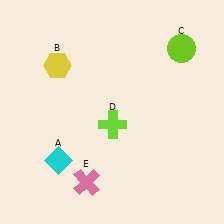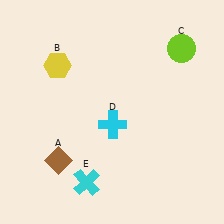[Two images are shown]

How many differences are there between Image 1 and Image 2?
There are 3 differences between the two images.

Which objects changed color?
A changed from cyan to brown. D changed from lime to cyan. E changed from pink to cyan.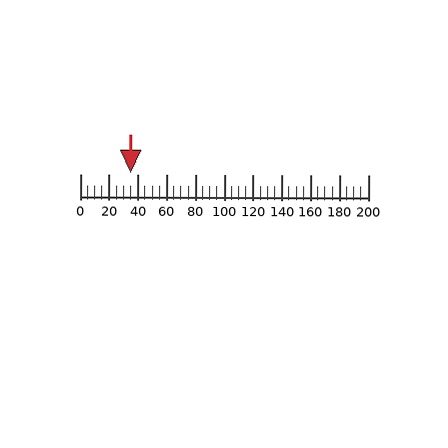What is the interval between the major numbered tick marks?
The major tick marks are spaced 20 units apart.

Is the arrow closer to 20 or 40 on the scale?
The arrow is closer to 40.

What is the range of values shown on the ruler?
The ruler shows values from 0 to 200.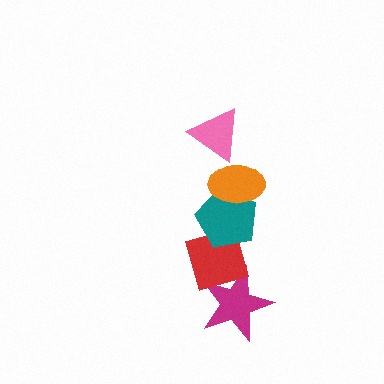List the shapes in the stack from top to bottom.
From top to bottom: the pink triangle, the orange ellipse, the teal pentagon, the red diamond, the magenta star.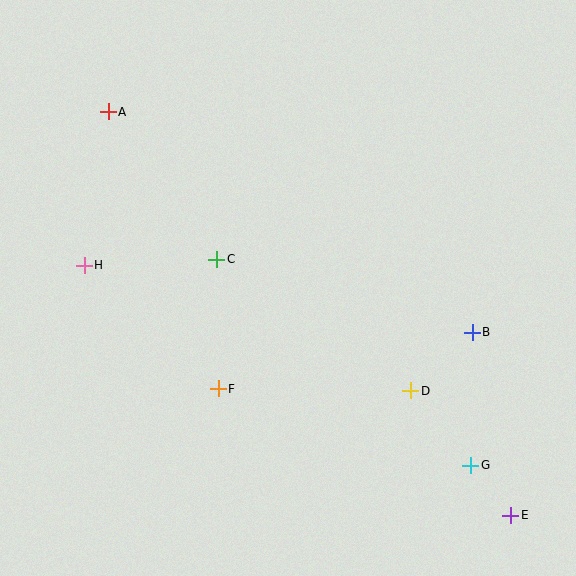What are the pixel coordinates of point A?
Point A is at (108, 112).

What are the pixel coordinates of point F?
Point F is at (218, 389).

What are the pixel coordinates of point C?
Point C is at (217, 259).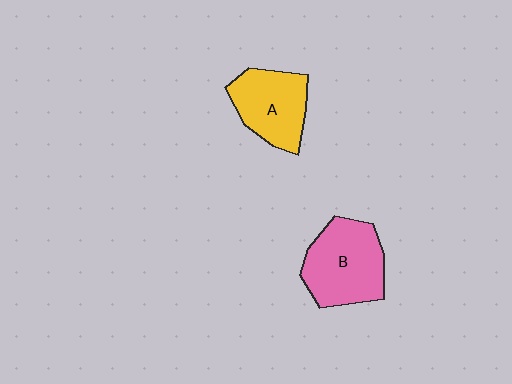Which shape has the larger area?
Shape B (pink).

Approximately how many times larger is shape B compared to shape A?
Approximately 1.2 times.